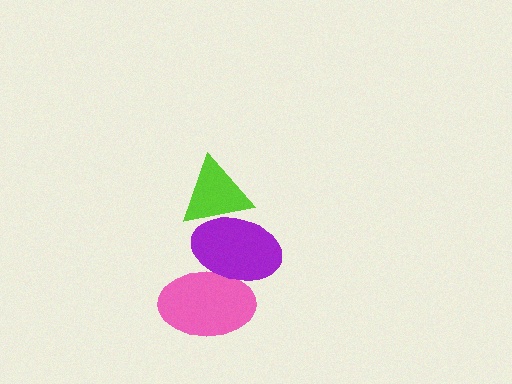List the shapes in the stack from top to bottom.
From top to bottom: the lime triangle, the purple ellipse, the pink ellipse.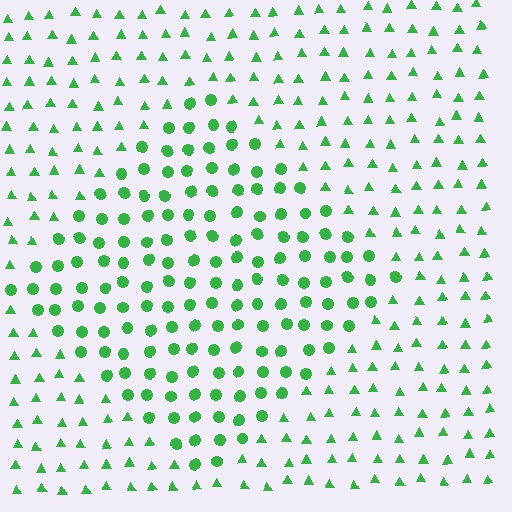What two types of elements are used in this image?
The image uses circles inside the diamond region and triangles outside it.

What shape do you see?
I see a diamond.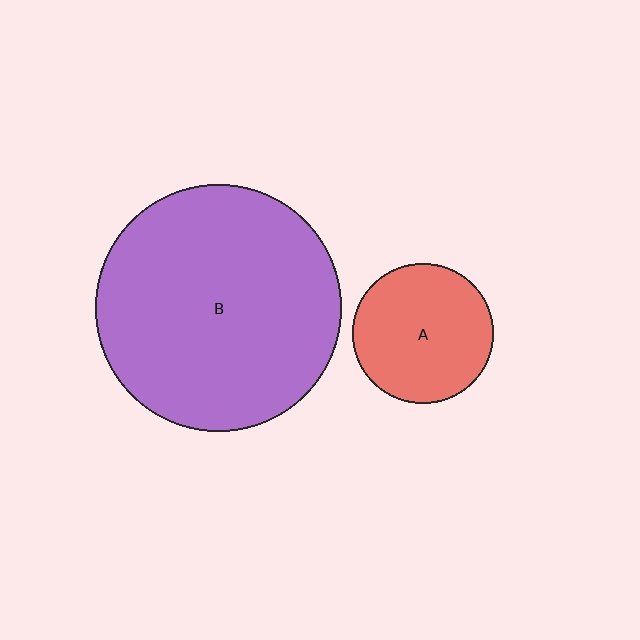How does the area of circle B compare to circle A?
Approximately 3.1 times.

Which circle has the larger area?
Circle B (purple).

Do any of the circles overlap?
No, none of the circles overlap.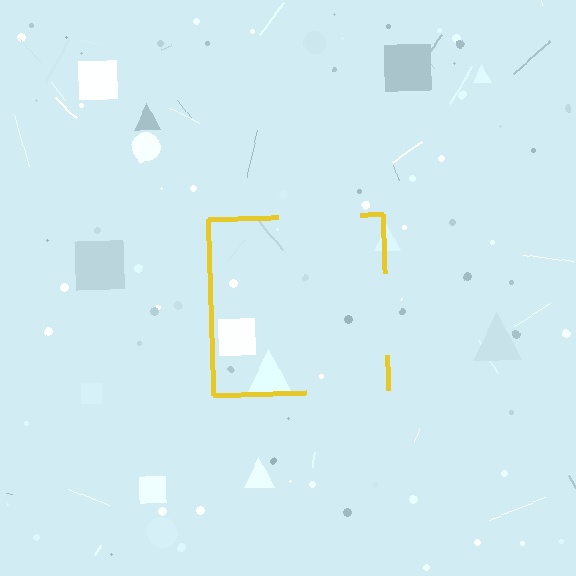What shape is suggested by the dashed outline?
The dashed outline suggests a square.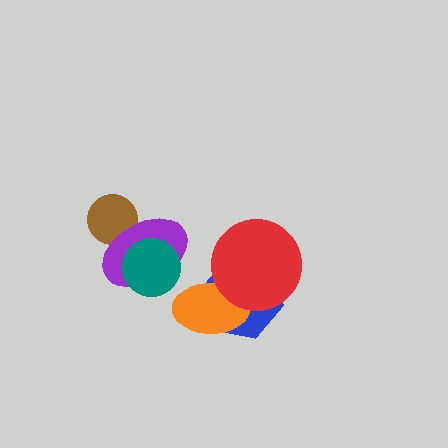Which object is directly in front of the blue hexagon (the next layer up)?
The orange ellipse is directly in front of the blue hexagon.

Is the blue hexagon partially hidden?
Yes, it is partially covered by another shape.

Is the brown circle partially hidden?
Yes, it is partially covered by another shape.